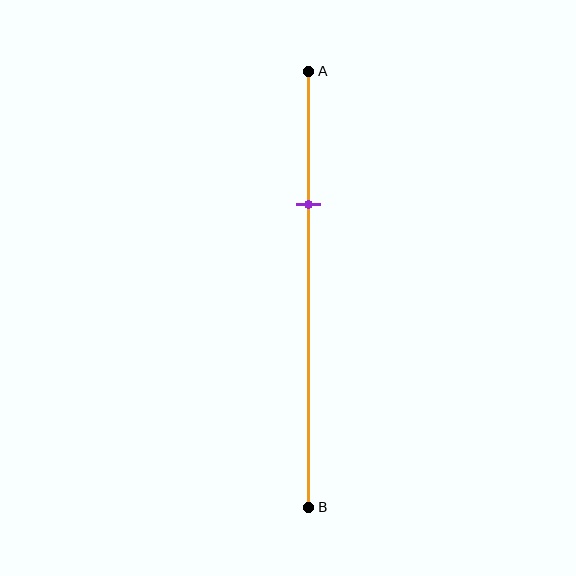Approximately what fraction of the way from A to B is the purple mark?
The purple mark is approximately 30% of the way from A to B.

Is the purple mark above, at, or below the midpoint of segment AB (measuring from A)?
The purple mark is above the midpoint of segment AB.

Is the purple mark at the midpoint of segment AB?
No, the mark is at about 30% from A, not at the 50% midpoint.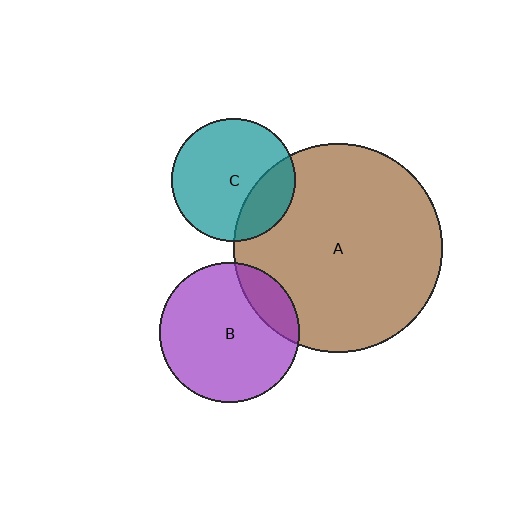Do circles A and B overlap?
Yes.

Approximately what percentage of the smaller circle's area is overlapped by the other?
Approximately 20%.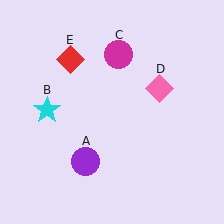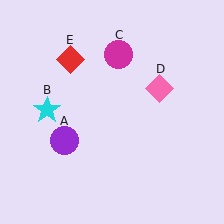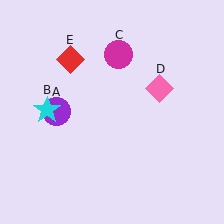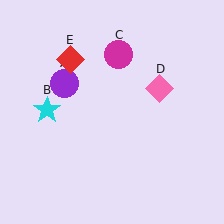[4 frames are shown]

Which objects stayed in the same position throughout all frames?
Cyan star (object B) and magenta circle (object C) and pink diamond (object D) and red diamond (object E) remained stationary.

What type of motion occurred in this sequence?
The purple circle (object A) rotated clockwise around the center of the scene.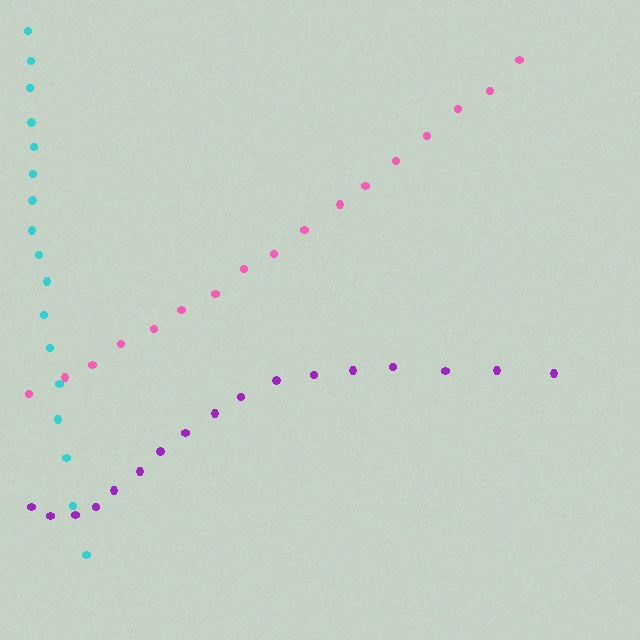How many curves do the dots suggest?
There are 3 distinct paths.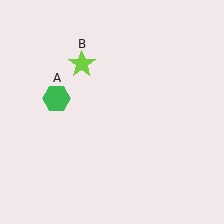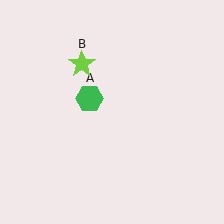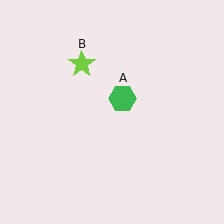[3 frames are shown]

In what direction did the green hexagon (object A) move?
The green hexagon (object A) moved right.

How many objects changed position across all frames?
1 object changed position: green hexagon (object A).